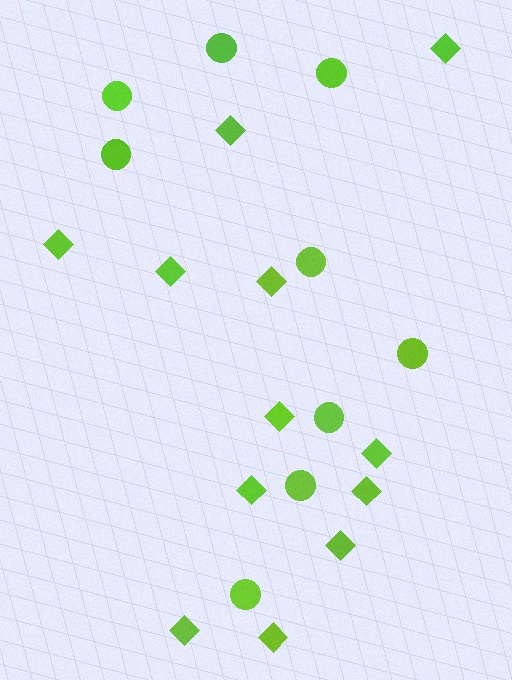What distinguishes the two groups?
There are 2 groups: one group of circles (9) and one group of diamonds (12).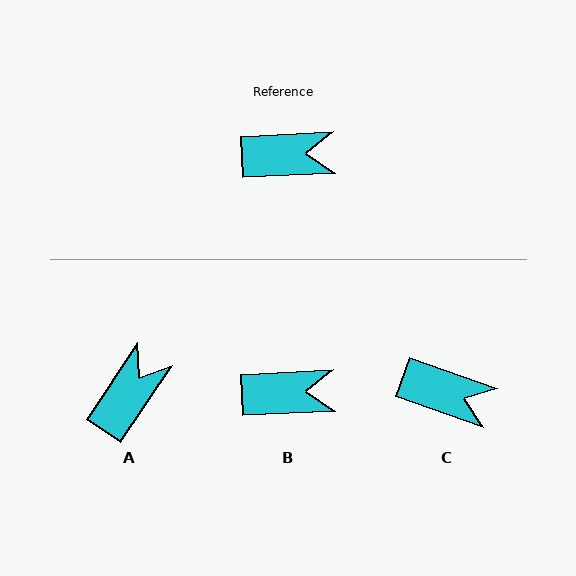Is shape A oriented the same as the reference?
No, it is off by about 54 degrees.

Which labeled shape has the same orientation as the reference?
B.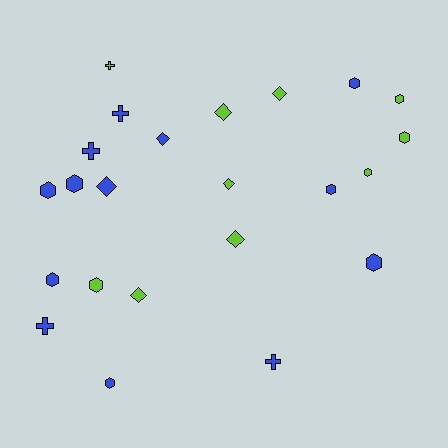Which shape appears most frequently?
Hexagon, with 11 objects.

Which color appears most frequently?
Blue, with 13 objects.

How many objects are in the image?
There are 23 objects.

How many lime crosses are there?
There is 1 lime cross.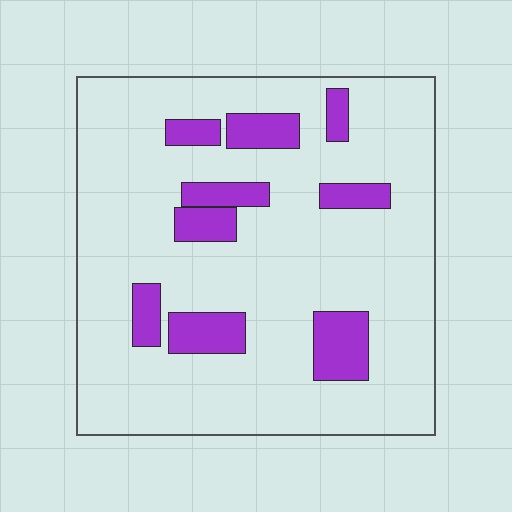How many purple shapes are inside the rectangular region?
9.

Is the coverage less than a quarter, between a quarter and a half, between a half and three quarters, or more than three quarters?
Less than a quarter.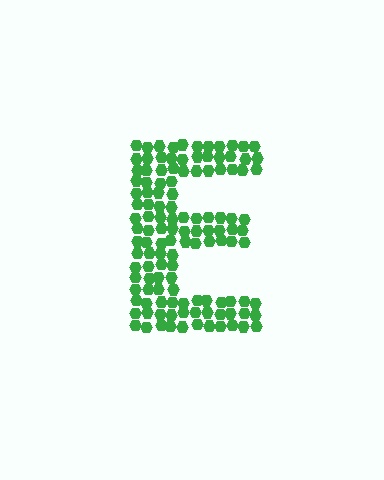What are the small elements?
The small elements are hexagons.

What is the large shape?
The large shape is the letter E.